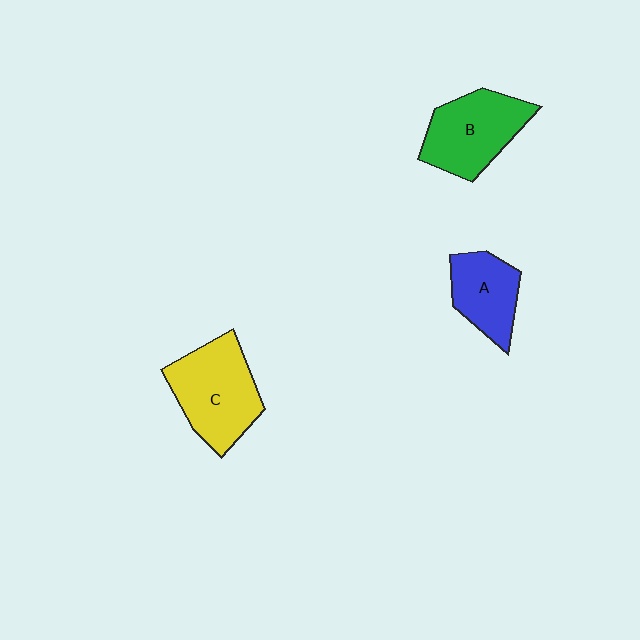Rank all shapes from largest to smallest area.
From largest to smallest: C (yellow), B (green), A (blue).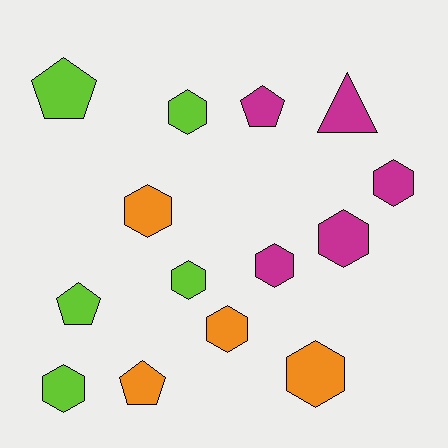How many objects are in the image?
There are 14 objects.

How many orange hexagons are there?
There are 3 orange hexagons.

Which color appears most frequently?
Lime, with 5 objects.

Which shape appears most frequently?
Hexagon, with 9 objects.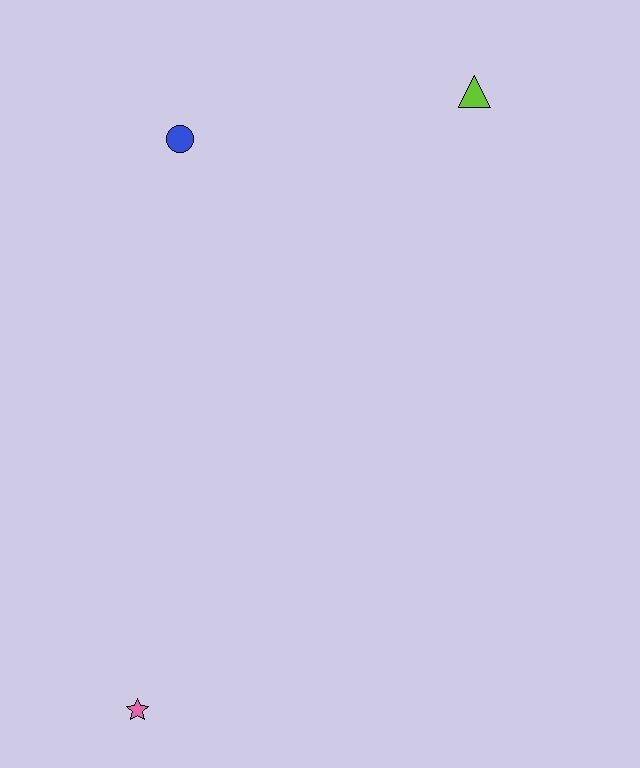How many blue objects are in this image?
There is 1 blue object.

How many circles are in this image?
There is 1 circle.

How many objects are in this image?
There are 3 objects.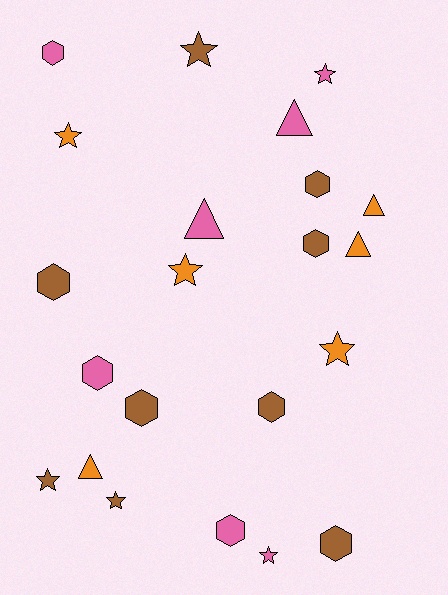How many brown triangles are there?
There are no brown triangles.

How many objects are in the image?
There are 22 objects.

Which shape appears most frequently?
Hexagon, with 9 objects.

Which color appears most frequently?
Brown, with 9 objects.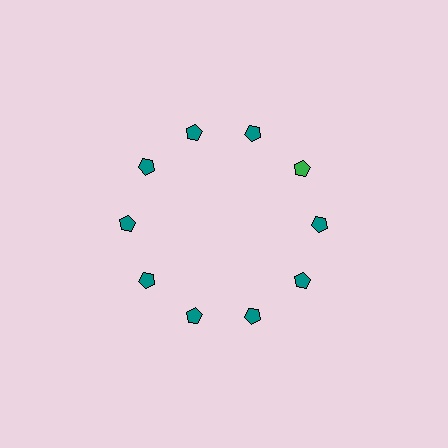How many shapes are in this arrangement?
There are 10 shapes arranged in a ring pattern.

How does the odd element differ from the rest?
It has a different color: green instead of teal.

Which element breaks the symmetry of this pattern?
The green pentagon at roughly the 2 o'clock position breaks the symmetry. All other shapes are teal pentagons.